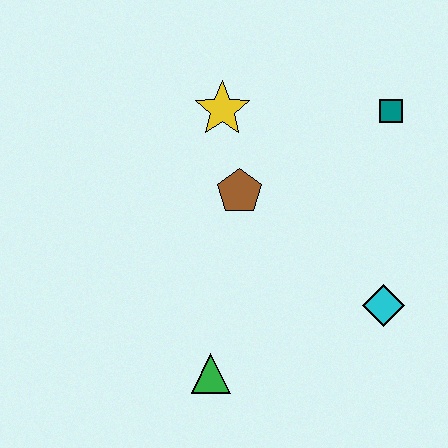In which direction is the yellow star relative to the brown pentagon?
The yellow star is above the brown pentagon.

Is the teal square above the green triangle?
Yes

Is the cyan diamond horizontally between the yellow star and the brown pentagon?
No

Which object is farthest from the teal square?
The green triangle is farthest from the teal square.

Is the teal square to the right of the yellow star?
Yes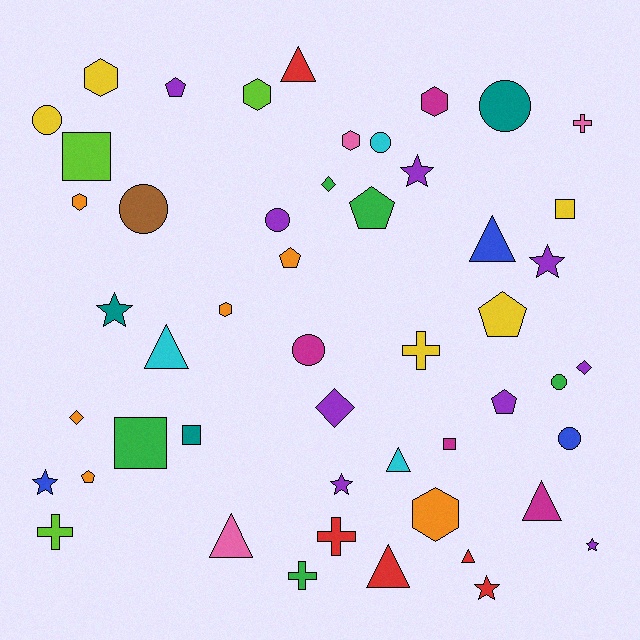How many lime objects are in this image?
There are 3 lime objects.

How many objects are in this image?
There are 50 objects.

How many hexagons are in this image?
There are 7 hexagons.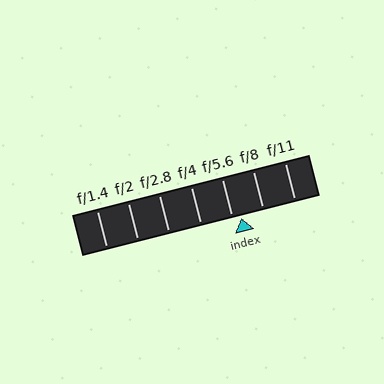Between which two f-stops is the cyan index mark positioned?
The index mark is between f/5.6 and f/8.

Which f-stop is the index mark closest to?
The index mark is closest to f/5.6.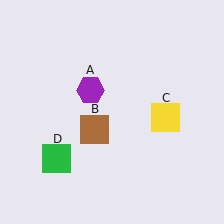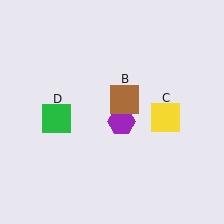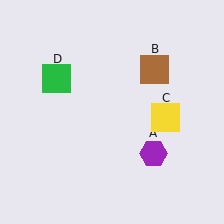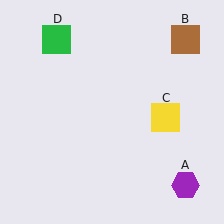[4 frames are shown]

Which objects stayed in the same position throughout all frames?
Yellow square (object C) remained stationary.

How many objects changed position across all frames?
3 objects changed position: purple hexagon (object A), brown square (object B), green square (object D).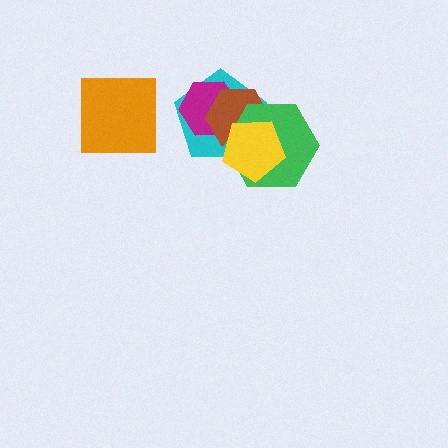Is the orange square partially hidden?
No, no other shape covers it.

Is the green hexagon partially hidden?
Yes, it is partially covered by another shape.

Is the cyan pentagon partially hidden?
Yes, it is partially covered by another shape.